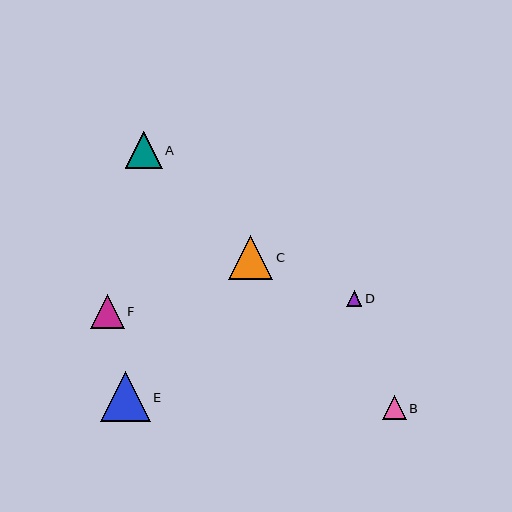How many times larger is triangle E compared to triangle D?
Triangle E is approximately 3.2 times the size of triangle D.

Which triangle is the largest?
Triangle E is the largest with a size of approximately 50 pixels.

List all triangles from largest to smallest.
From largest to smallest: E, C, A, F, B, D.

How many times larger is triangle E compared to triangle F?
Triangle E is approximately 1.5 times the size of triangle F.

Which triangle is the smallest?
Triangle D is the smallest with a size of approximately 16 pixels.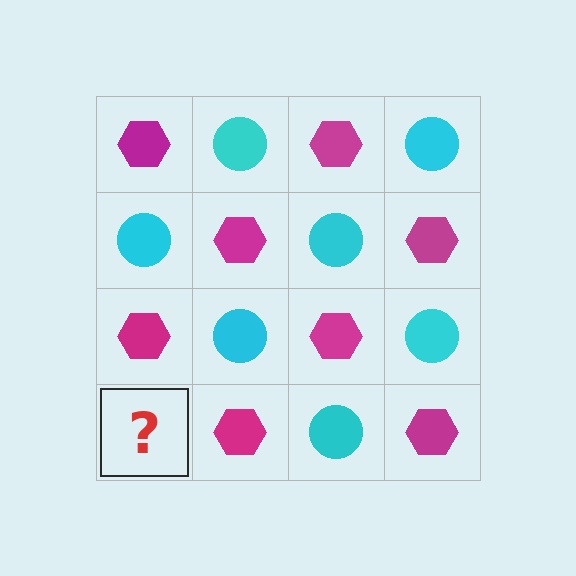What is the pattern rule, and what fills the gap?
The rule is that it alternates magenta hexagon and cyan circle in a checkerboard pattern. The gap should be filled with a cyan circle.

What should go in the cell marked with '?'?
The missing cell should contain a cyan circle.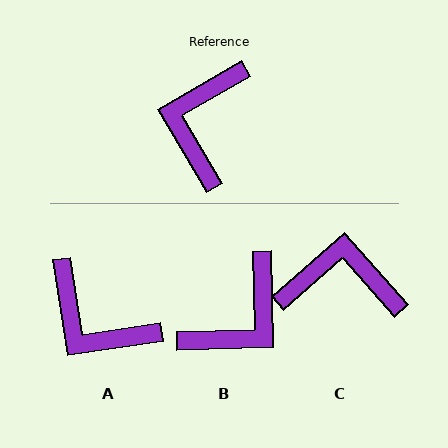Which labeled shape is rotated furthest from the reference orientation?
B, about 151 degrees away.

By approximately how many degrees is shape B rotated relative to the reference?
Approximately 151 degrees counter-clockwise.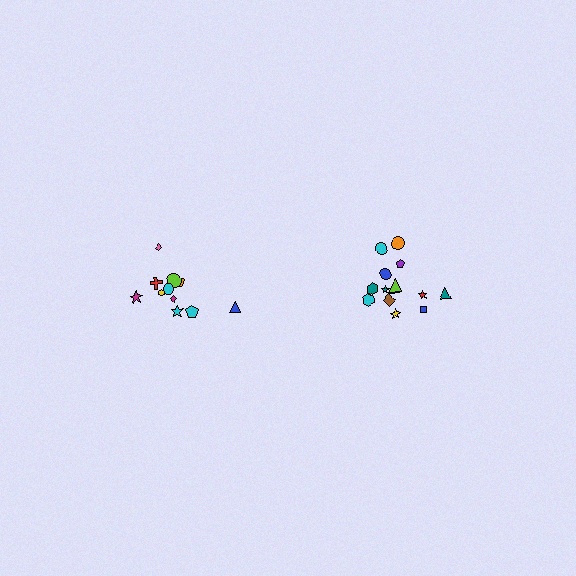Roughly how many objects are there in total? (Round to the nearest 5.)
Roughly 25 objects in total.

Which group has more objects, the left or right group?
The right group.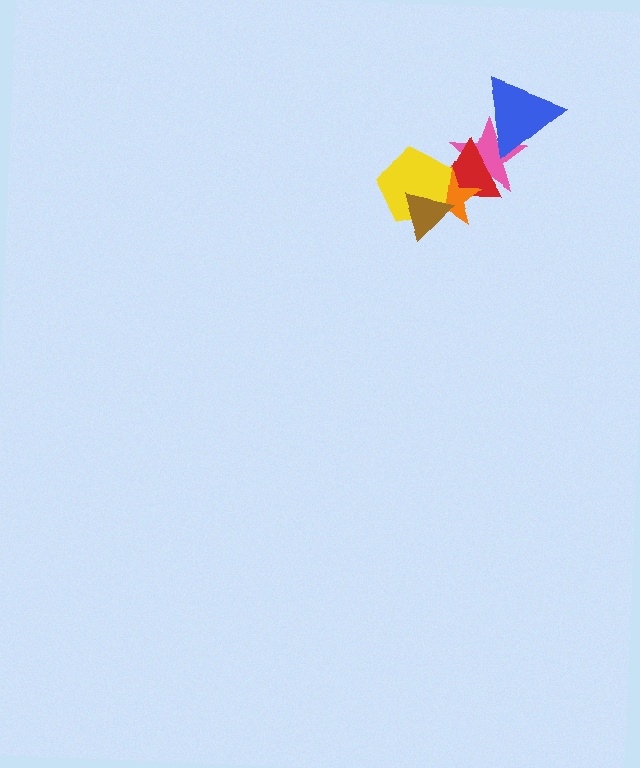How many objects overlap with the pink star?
3 objects overlap with the pink star.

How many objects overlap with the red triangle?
4 objects overlap with the red triangle.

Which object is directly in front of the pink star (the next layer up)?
The red triangle is directly in front of the pink star.